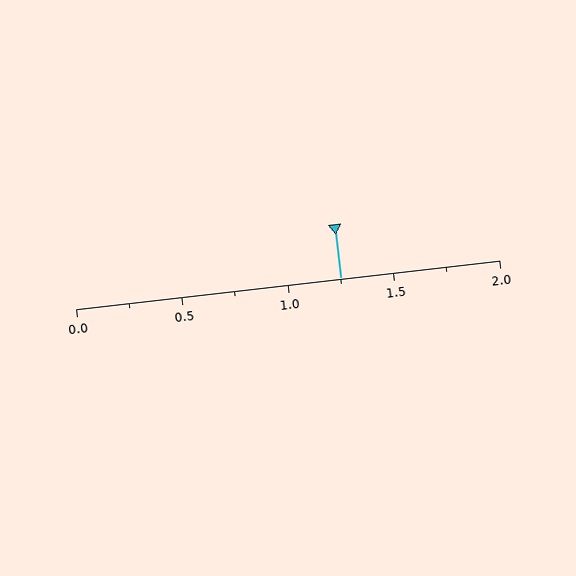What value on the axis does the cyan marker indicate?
The marker indicates approximately 1.25.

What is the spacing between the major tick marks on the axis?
The major ticks are spaced 0.5 apart.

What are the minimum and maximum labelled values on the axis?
The axis runs from 0.0 to 2.0.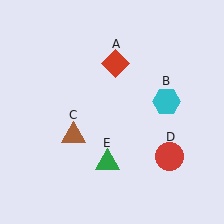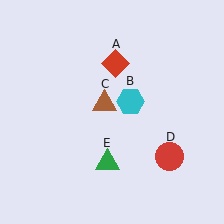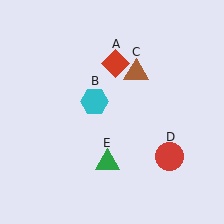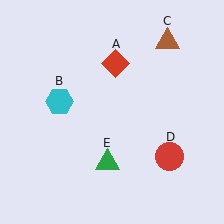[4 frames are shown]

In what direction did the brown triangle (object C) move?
The brown triangle (object C) moved up and to the right.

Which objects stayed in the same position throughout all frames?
Red diamond (object A) and red circle (object D) and green triangle (object E) remained stationary.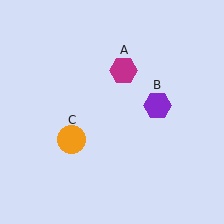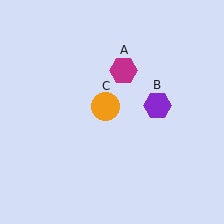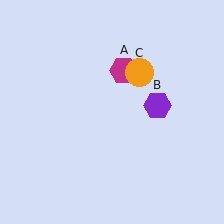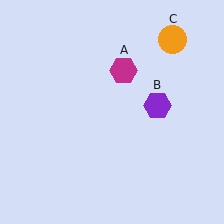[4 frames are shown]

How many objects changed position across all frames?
1 object changed position: orange circle (object C).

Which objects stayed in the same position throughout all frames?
Magenta hexagon (object A) and purple hexagon (object B) remained stationary.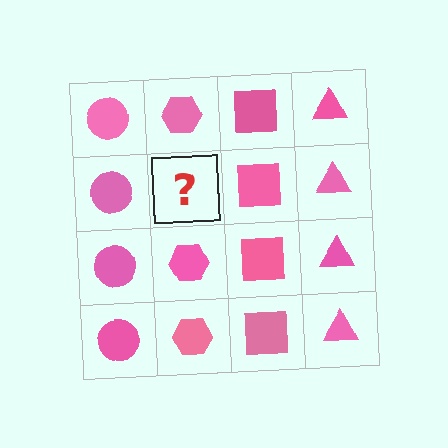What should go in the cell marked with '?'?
The missing cell should contain a pink hexagon.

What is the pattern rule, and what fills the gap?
The rule is that each column has a consistent shape. The gap should be filled with a pink hexagon.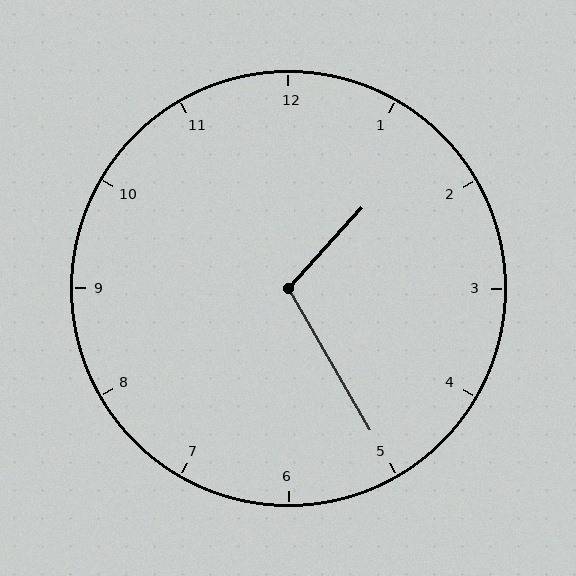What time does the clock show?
1:25.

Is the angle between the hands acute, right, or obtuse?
It is obtuse.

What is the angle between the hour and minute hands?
Approximately 108 degrees.